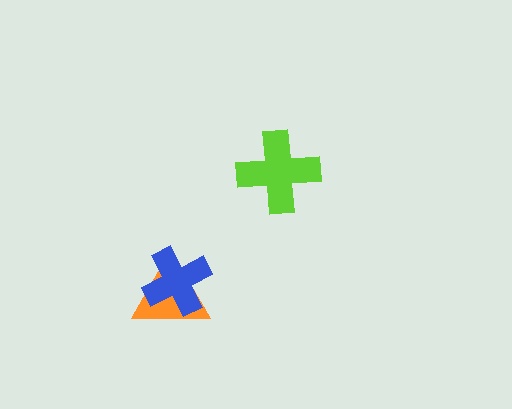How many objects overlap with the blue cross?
1 object overlaps with the blue cross.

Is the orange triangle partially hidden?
Yes, it is partially covered by another shape.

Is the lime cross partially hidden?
No, no other shape covers it.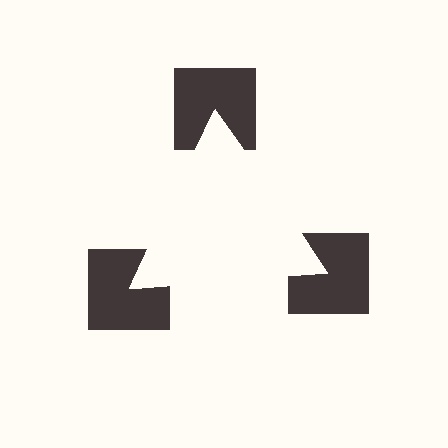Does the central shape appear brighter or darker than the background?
It typically appears slightly brighter than the background, even though no actual brightness change is drawn.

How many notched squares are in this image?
There are 3 — one at each vertex of the illusory triangle.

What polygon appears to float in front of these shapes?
An illusory triangle — its edges are inferred from the aligned wedge cuts in the notched squares, not physically drawn.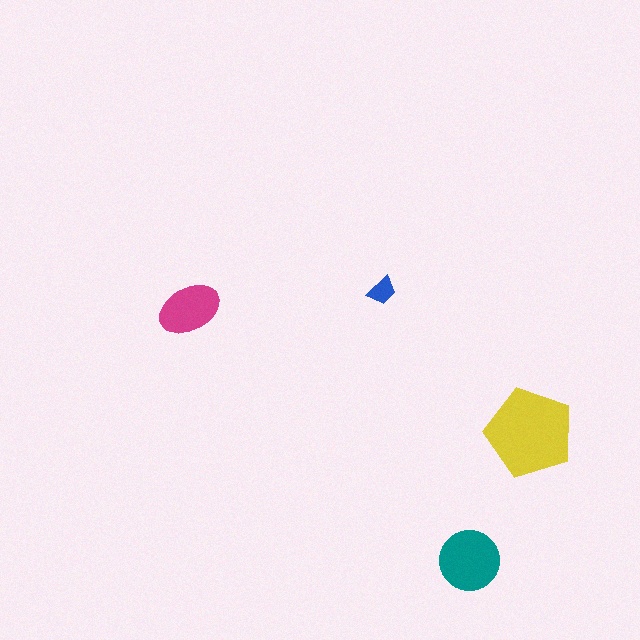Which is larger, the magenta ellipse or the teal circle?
The teal circle.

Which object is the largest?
The yellow pentagon.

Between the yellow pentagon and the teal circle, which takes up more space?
The yellow pentagon.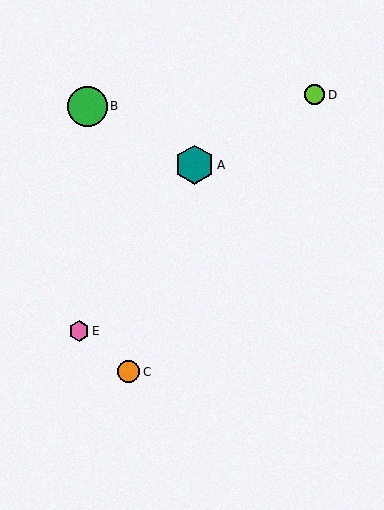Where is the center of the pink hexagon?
The center of the pink hexagon is at (79, 331).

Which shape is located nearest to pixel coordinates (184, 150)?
The teal hexagon (labeled A) at (194, 165) is nearest to that location.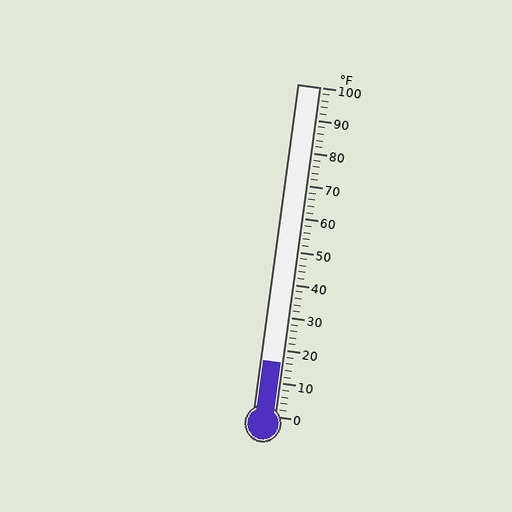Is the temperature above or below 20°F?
The temperature is below 20°F.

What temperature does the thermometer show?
The thermometer shows approximately 16°F.